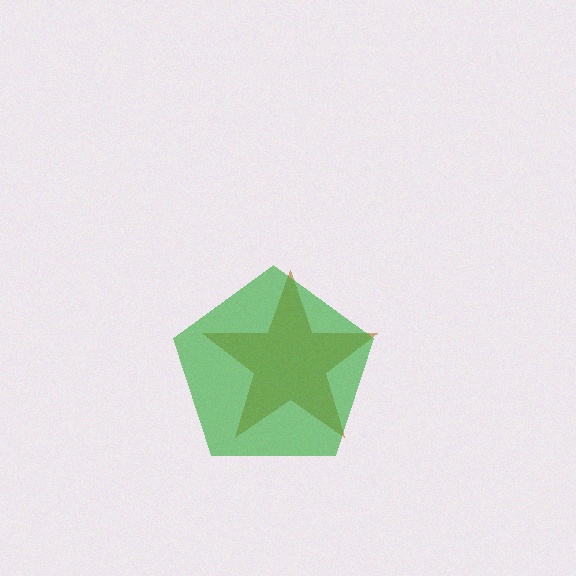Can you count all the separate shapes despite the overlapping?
Yes, there are 2 separate shapes.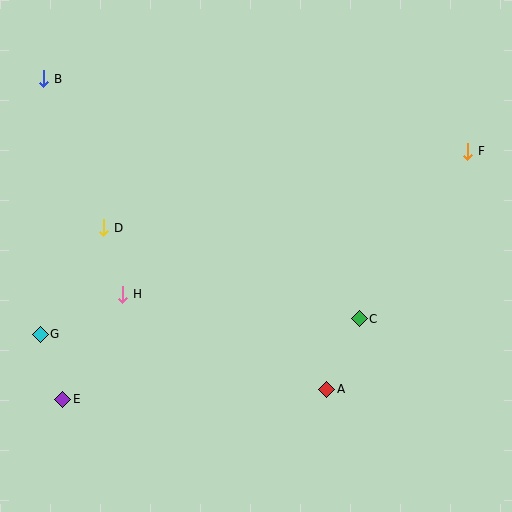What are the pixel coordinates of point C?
Point C is at (359, 319).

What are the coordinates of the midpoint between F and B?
The midpoint between F and B is at (256, 115).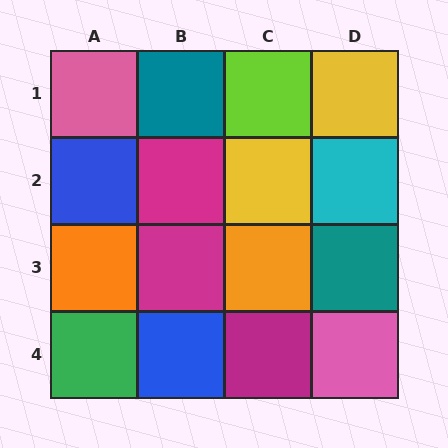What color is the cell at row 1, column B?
Teal.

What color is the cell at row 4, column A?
Green.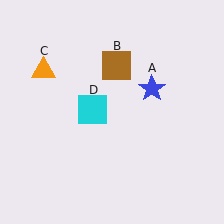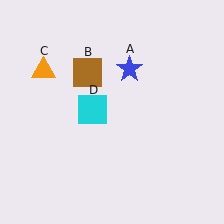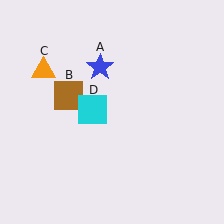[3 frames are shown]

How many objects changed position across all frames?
2 objects changed position: blue star (object A), brown square (object B).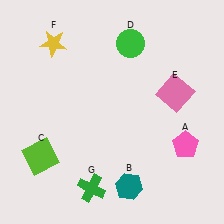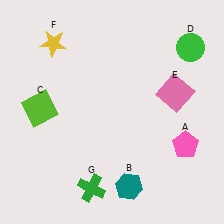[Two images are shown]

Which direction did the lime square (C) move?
The lime square (C) moved up.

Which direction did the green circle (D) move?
The green circle (D) moved right.